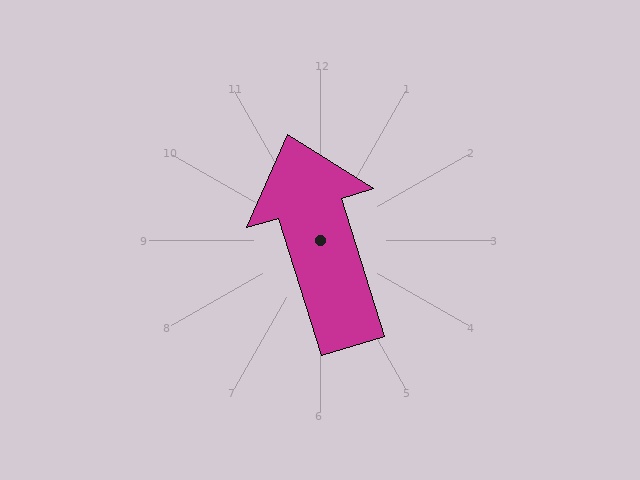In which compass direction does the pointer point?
North.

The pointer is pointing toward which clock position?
Roughly 11 o'clock.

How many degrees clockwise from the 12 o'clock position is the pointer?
Approximately 343 degrees.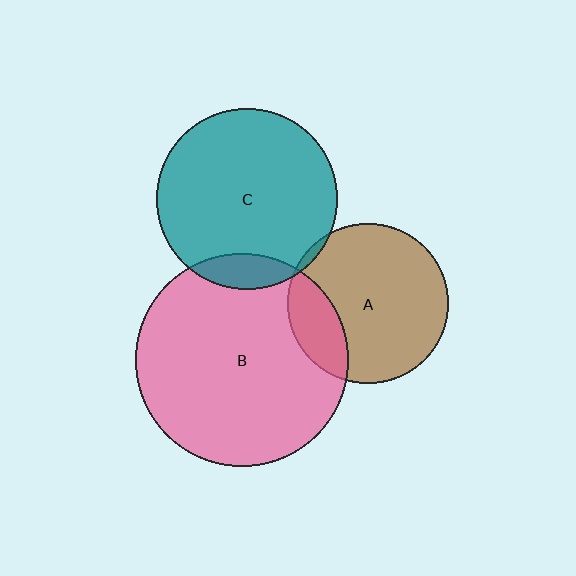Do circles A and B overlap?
Yes.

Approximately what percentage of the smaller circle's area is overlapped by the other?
Approximately 20%.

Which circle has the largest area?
Circle B (pink).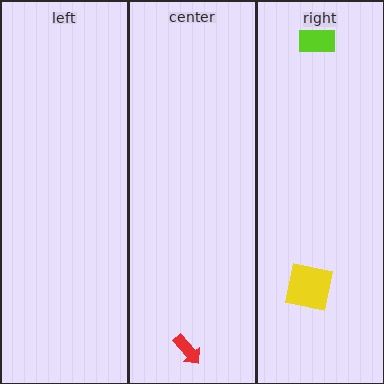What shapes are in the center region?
The red arrow.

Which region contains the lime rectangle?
The right region.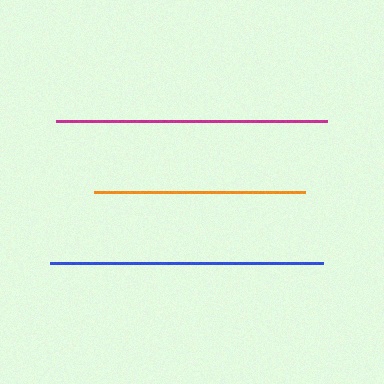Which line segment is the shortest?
The orange line is the shortest at approximately 212 pixels.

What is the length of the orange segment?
The orange segment is approximately 212 pixels long.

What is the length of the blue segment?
The blue segment is approximately 274 pixels long.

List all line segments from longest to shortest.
From longest to shortest: blue, magenta, orange.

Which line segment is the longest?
The blue line is the longest at approximately 274 pixels.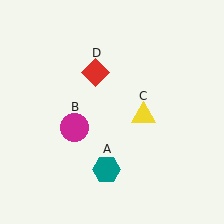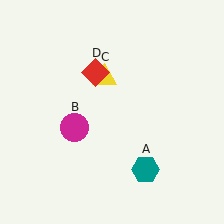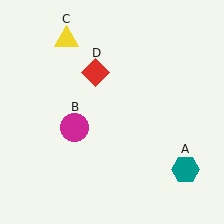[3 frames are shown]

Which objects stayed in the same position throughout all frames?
Magenta circle (object B) and red diamond (object D) remained stationary.